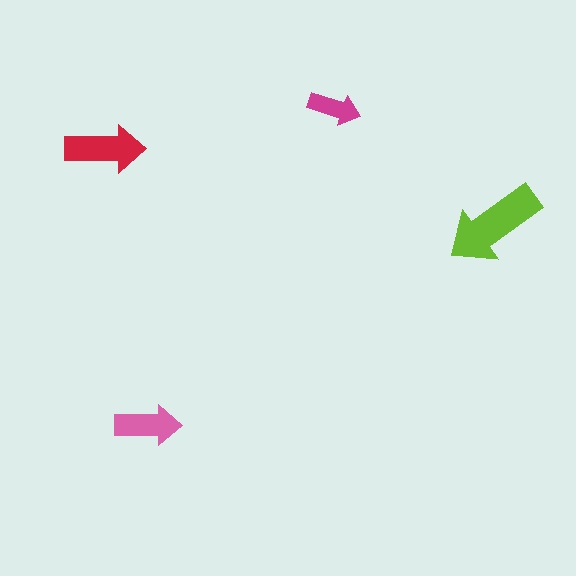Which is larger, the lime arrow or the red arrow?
The lime one.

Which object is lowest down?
The pink arrow is bottommost.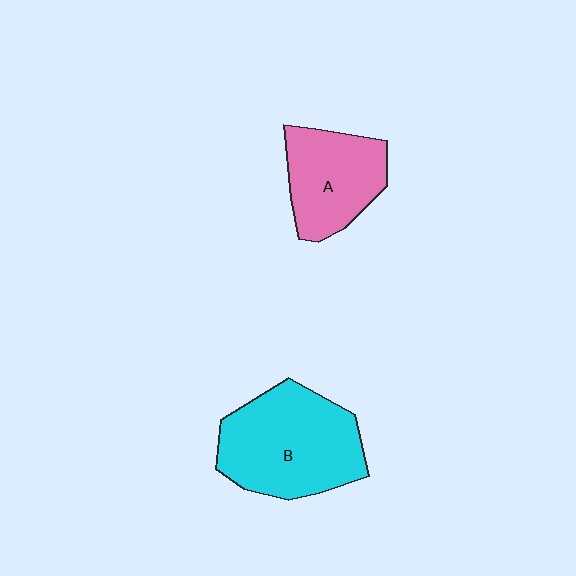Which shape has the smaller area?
Shape A (pink).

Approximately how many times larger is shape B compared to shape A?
Approximately 1.5 times.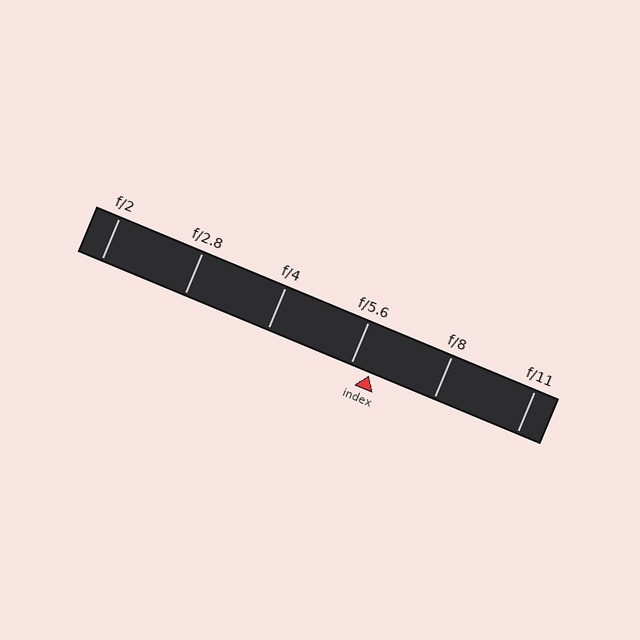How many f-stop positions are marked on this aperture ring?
There are 6 f-stop positions marked.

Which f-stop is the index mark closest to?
The index mark is closest to f/5.6.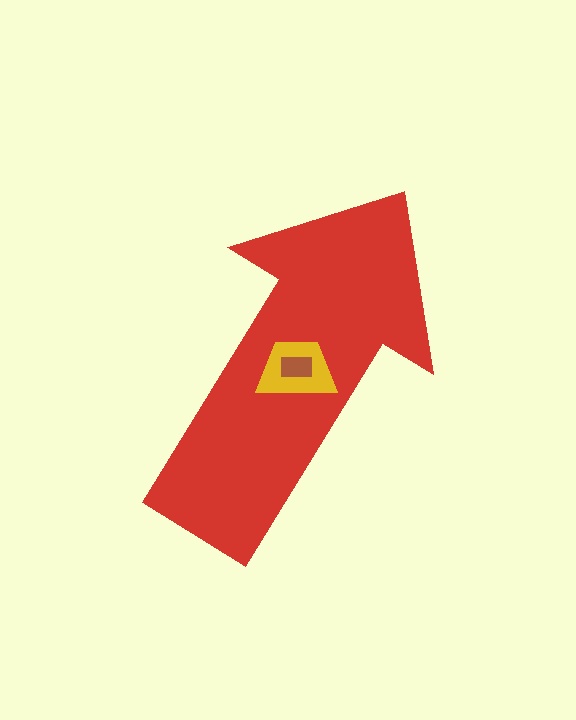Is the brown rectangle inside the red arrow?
Yes.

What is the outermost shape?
The red arrow.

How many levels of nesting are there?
3.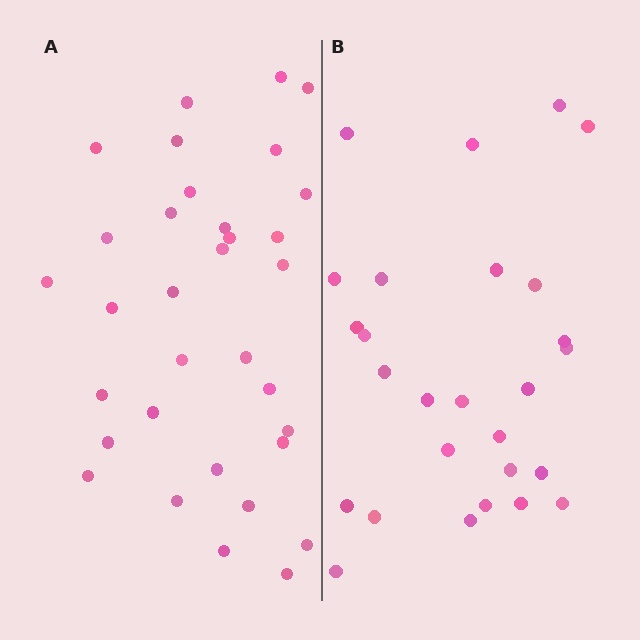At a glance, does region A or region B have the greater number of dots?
Region A (the left region) has more dots.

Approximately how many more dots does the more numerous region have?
Region A has about 6 more dots than region B.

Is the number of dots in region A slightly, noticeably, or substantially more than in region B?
Region A has only slightly more — the two regions are fairly close. The ratio is roughly 1.2 to 1.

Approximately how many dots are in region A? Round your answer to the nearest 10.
About 30 dots. (The exact count is 33, which rounds to 30.)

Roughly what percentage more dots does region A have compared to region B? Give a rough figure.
About 20% more.